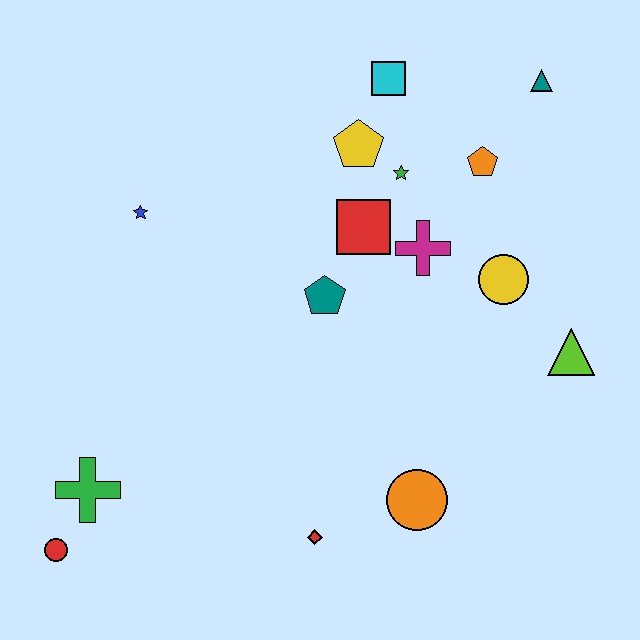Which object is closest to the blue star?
The teal pentagon is closest to the blue star.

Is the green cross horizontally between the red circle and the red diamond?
Yes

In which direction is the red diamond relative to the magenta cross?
The red diamond is below the magenta cross.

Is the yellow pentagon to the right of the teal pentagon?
Yes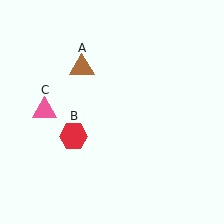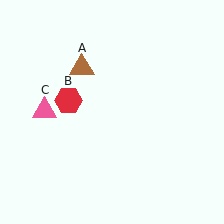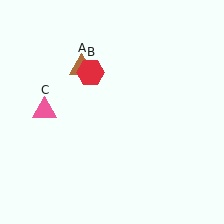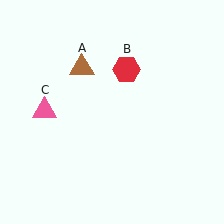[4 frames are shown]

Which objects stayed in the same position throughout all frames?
Brown triangle (object A) and pink triangle (object C) remained stationary.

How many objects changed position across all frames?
1 object changed position: red hexagon (object B).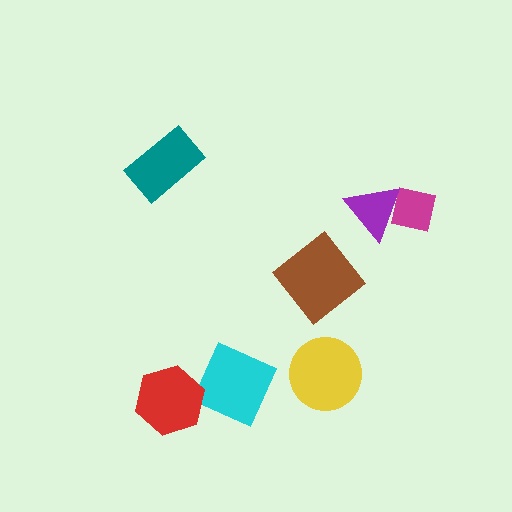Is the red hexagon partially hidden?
No, no other shape covers it.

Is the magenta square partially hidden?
Yes, it is partially covered by another shape.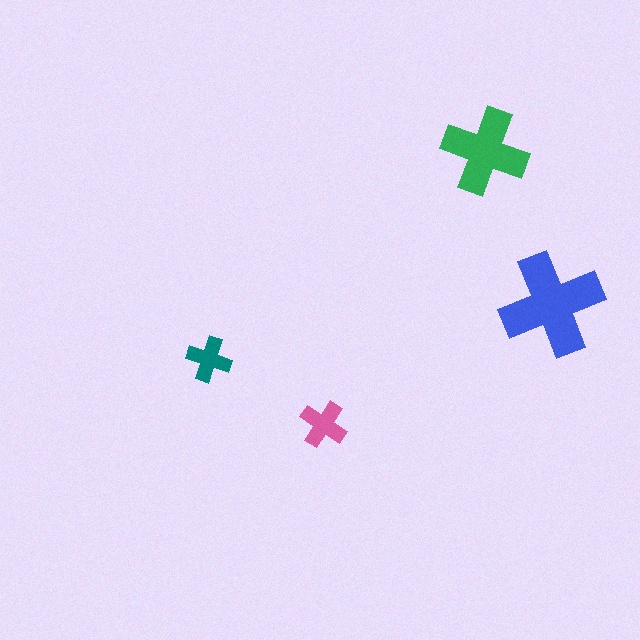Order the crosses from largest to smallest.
the blue one, the green one, the pink one, the teal one.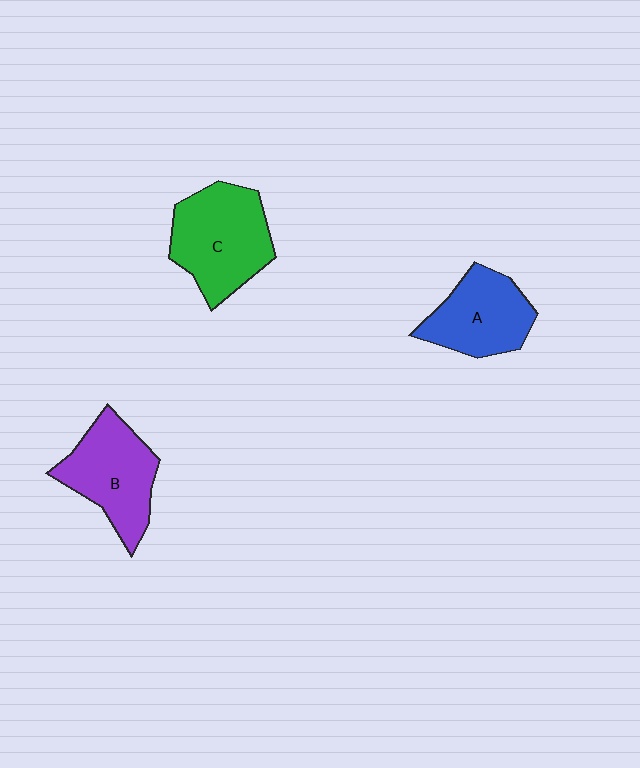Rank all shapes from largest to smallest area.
From largest to smallest: C (green), B (purple), A (blue).